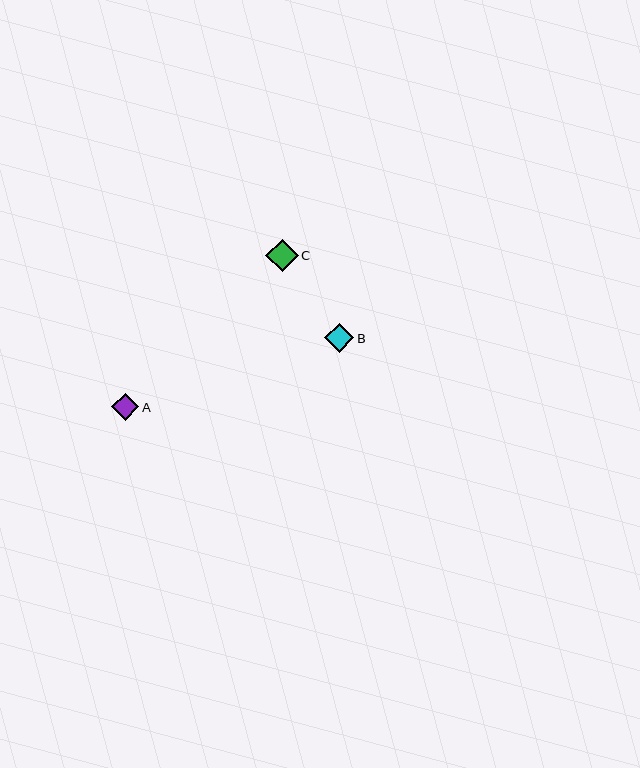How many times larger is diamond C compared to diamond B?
Diamond C is approximately 1.1 times the size of diamond B.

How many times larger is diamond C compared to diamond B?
Diamond C is approximately 1.1 times the size of diamond B.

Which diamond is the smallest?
Diamond A is the smallest with a size of approximately 27 pixels.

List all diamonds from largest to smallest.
From largest to smallest: C, B, A.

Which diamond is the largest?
Diamond C is the largest with a size of approximately 32 pixels.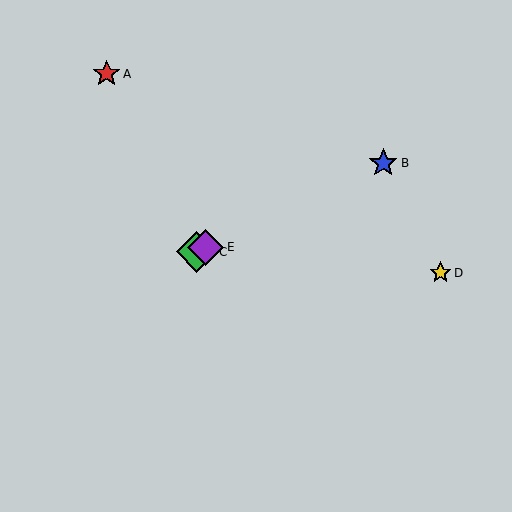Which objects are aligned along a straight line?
Objects B, C, E are aligned along a straight line.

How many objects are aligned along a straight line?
3 objects (B, C, E) are aligned along a straight line.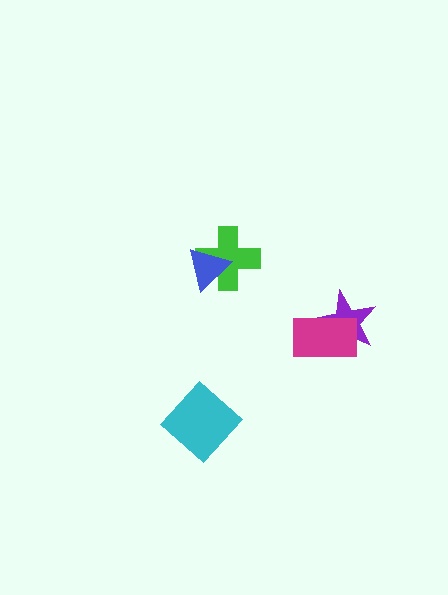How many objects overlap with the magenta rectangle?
1 object overlaps with the magenta rectangle.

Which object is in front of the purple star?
The magenta rectangle is in front of the purple star.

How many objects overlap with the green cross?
1 object overlaps with the green cross.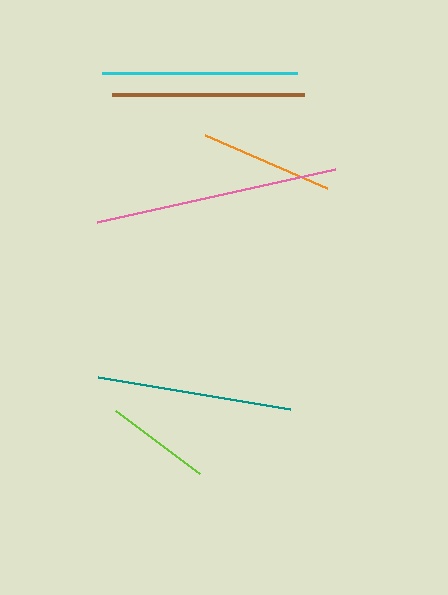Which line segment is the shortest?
The lime line is the shortest at approximately 105 pixels.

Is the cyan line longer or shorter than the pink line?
The pink line is longer than the cyan line.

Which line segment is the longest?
The pink line is the longest at approximately 244 pixels.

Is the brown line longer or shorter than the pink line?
The pink line is longer than the brown line.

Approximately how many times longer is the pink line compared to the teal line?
The pink line is approximately 1.3 times the length of the teal line.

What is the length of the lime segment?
The lime segment is approximately 105 pixels long.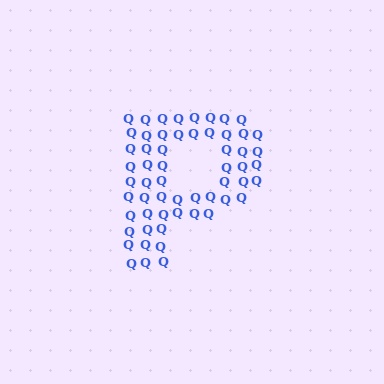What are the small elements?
The small elements are letter Q's.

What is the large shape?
The large shape is the letter P.